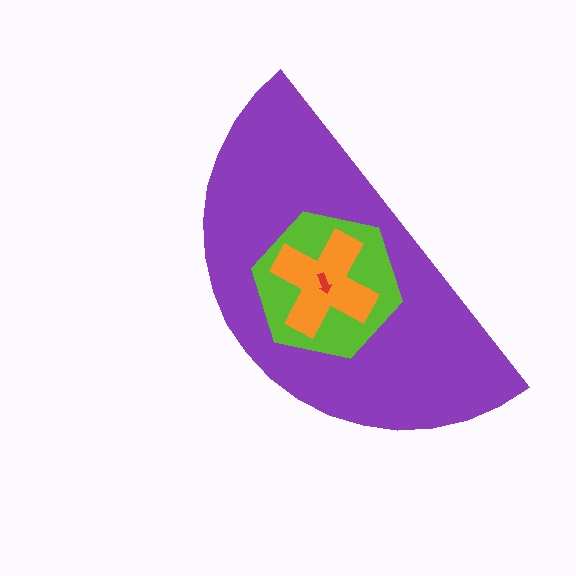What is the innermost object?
The red arrow.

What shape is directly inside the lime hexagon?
The orange cross.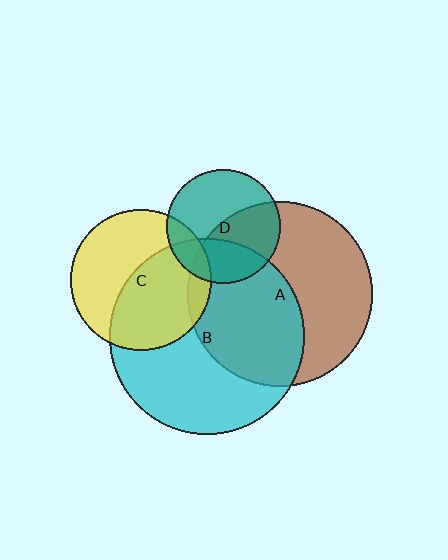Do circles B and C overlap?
Yes.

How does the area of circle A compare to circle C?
Approximately 1.7 times.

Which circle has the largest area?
Circle B (cyan).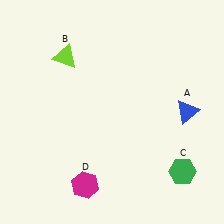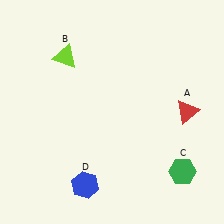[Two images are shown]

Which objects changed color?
A changed from blue to red. D changed from magenta to blue.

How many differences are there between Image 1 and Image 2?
There are 2 differences between the two images.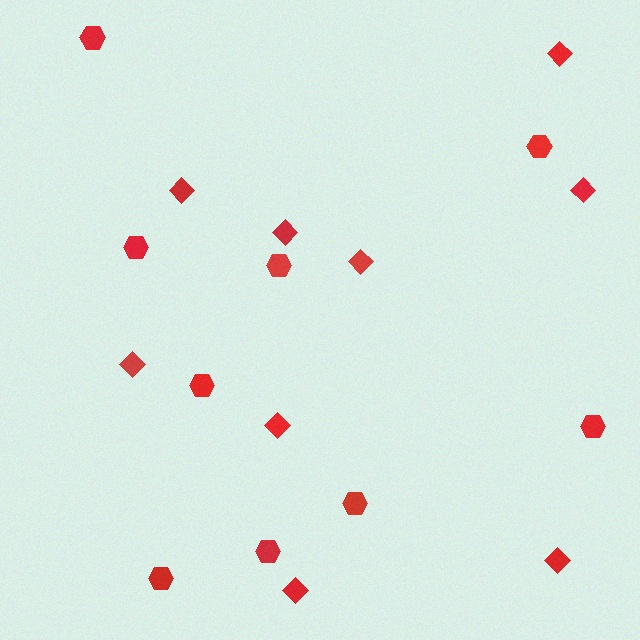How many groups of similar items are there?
There are 2 groups: one group of hexagons (9) and one group of diamonds (9).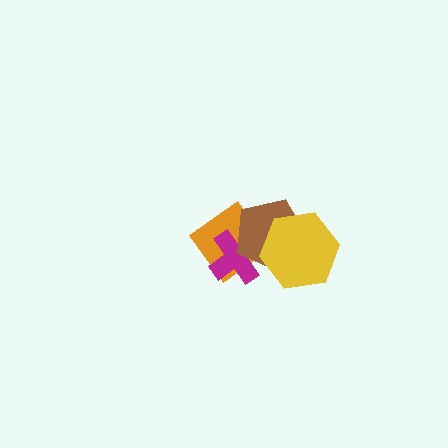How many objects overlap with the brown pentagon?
3 objects overlap with the brown pentagon.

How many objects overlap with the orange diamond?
3 objects overlap with the orange diamond.